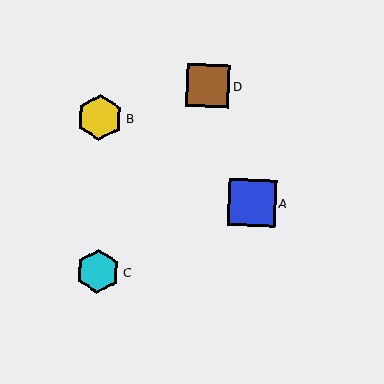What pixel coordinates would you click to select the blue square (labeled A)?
Click at (252, 203) to select the blue square A.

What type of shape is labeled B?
Shape B is a yellow hexagon.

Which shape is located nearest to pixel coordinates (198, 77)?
The brown square (labeled D) at (208, 85) is nearest to that location.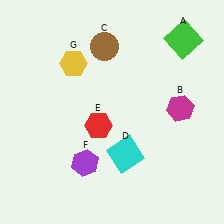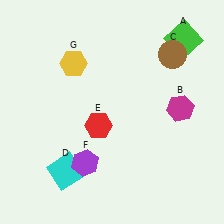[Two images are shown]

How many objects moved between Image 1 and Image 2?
2 objects moved between the two images.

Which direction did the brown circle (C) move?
The brown circle (C) moved right.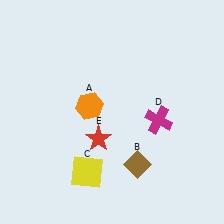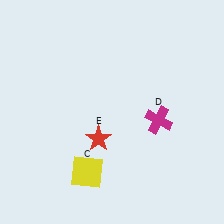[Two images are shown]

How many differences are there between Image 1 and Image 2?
There are 2 differences between the two images.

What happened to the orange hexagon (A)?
The orange hexagon (A) was removed in Image 2. It was in the top-left area of Image 1.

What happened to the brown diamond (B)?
The brown diamond (B) was removed in Image 2. It was in the bottom-right area of Image 1.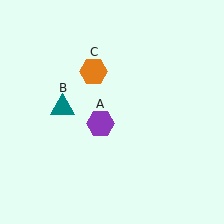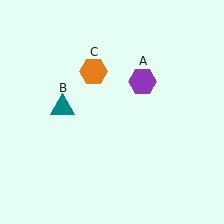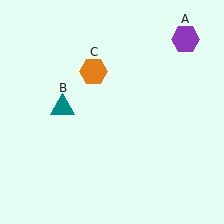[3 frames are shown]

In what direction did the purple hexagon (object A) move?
The purple hexagon (object A) moved up and to the right.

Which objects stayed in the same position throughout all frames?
Teal triangle (object B) and orange hexagon (object C) remained stationary.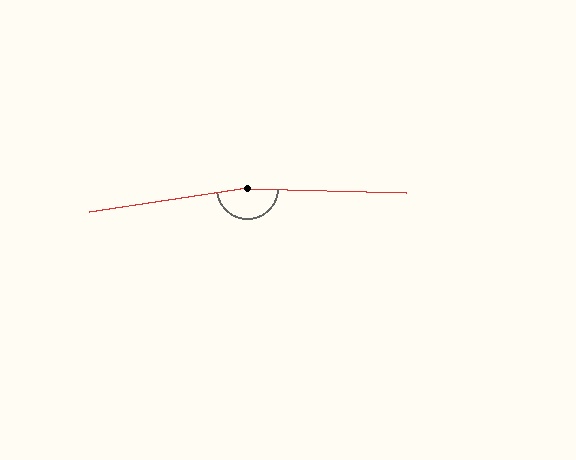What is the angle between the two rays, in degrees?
Approximately 170 degrees.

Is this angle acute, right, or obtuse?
It is obtuse.